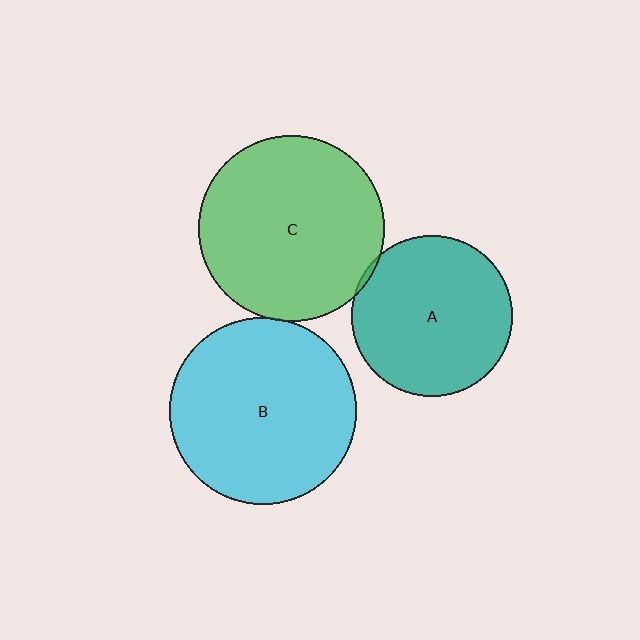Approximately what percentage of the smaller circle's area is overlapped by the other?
Approximately 5%.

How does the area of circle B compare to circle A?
Approximately 1.3 times.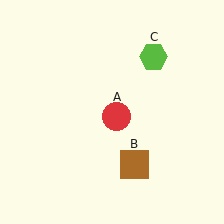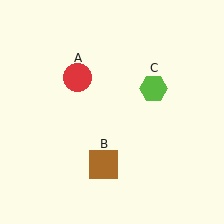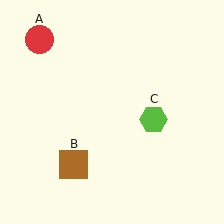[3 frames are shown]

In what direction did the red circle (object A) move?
The red circle (object A) moved up and to the left.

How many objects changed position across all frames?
3 objects changed position: red circle (object A), brown square (object B), lime hexagon (object C).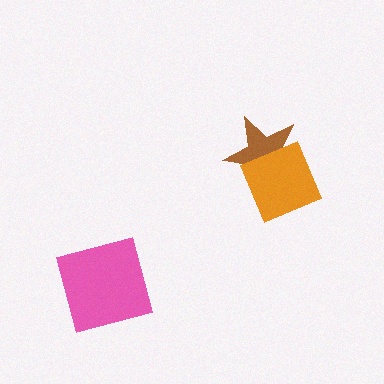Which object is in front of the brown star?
The orange square is in front of the brown star.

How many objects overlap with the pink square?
0 objects overlap with the pink square.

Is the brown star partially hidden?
Yes, it is partially covered by another shape.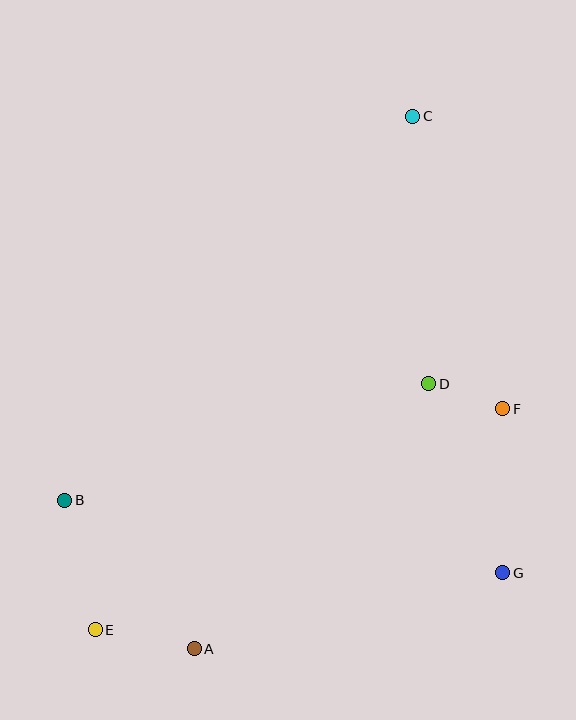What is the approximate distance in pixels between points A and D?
The distance between A and D is approximately 354 pixels.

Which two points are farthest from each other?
Points C and E are farthest from each other.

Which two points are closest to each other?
Points D and F are closest to each other.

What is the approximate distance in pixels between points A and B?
The distance between A and B is approximately 197 pixels.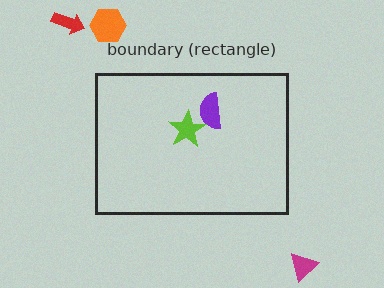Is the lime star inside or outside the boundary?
Inside.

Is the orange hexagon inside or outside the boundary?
Outside.